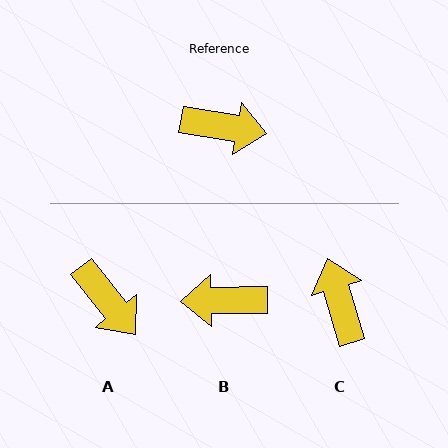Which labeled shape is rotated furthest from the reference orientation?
B, about 170 degrees away.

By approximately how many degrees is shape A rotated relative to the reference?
Approximately 42 degrees clockwise.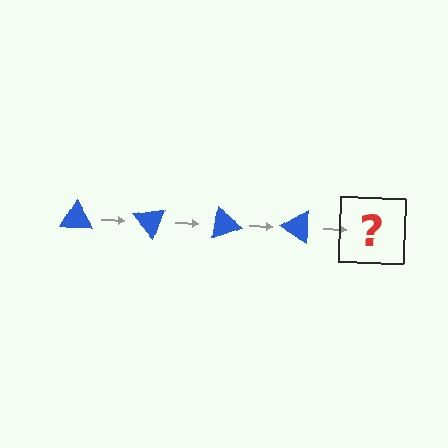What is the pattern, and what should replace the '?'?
The pattern is that the triangle rotates 50 degrees each step. The '?' should be a blue triangle rotated 200 degrees.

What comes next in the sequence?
The next element should be a blue triangle rotated 200 degrees.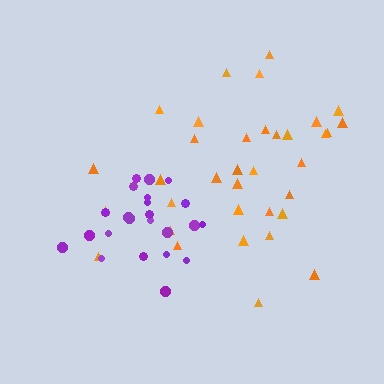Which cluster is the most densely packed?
Purple.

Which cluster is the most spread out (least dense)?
Orange.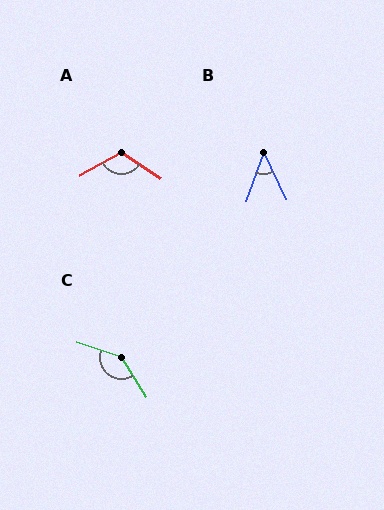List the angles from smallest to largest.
B (46°), A (118°), C (141°).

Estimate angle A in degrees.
Approximately 118 degrees.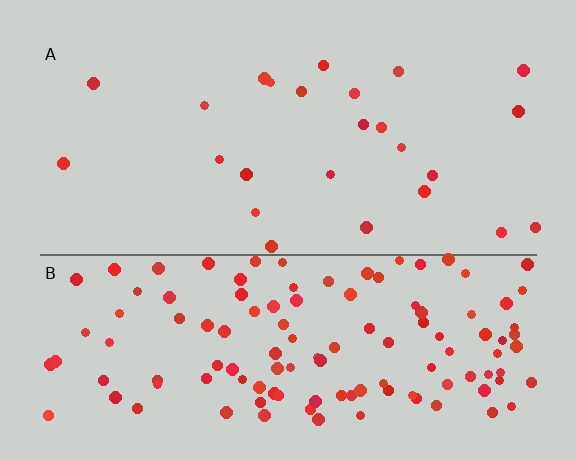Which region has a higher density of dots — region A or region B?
B (the bottom).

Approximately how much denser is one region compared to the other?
Approximately 5.0× — region B over region A.